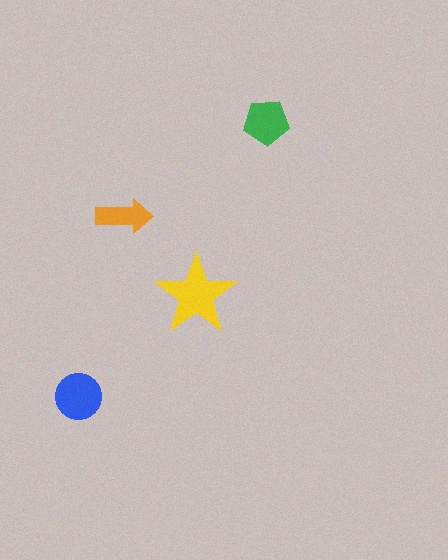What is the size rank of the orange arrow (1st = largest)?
4th.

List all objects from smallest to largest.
The orange arrow, the green pentagon, the blue circle, the yellow star.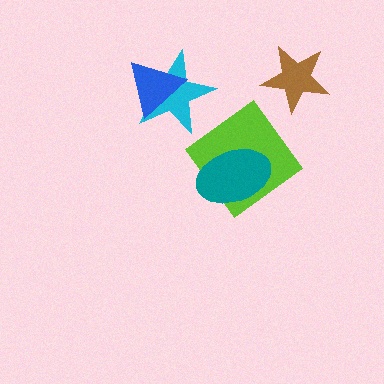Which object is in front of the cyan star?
The blue triangle is in front of the cyan star.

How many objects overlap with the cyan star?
1 object overlaps with the cyan star.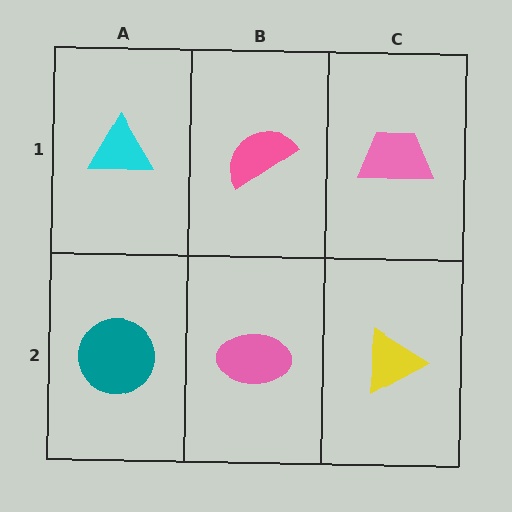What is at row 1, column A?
A cyan triangle.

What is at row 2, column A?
A teal circle.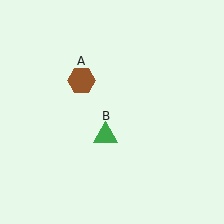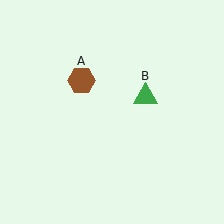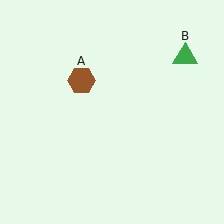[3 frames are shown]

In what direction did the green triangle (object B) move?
The green triangle (object B) moved up and to the right.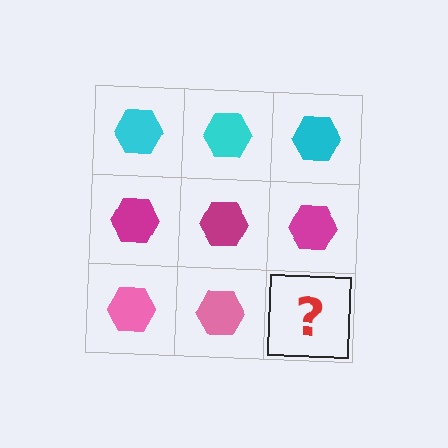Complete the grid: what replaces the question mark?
The question mark should be replaced with a pink hexagon.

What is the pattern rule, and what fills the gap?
The rule is that each row has a consistent color. The gap should be filled with a pink hexagon.